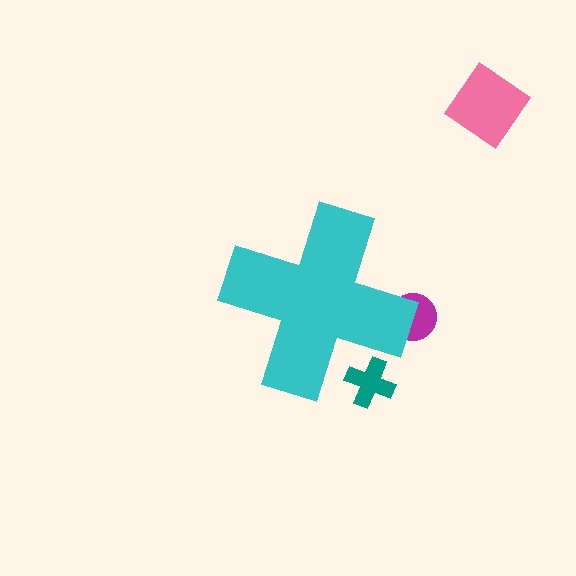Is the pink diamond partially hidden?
No, the pink diamond is fully visible.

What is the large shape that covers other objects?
A cyan cross.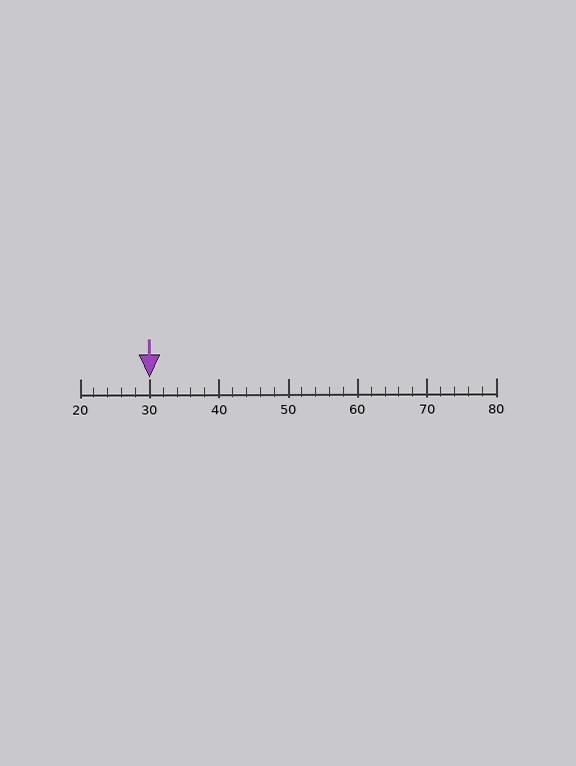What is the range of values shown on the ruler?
The ruler shows values from 20 to 80.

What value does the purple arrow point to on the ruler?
The purple arrow points to approximately 30.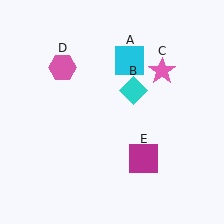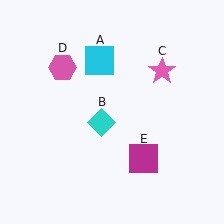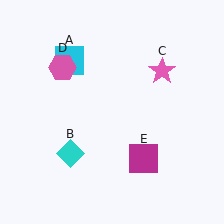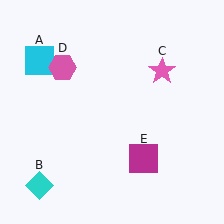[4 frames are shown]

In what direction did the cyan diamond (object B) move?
The cyan diamond (object B) moved down and to the left.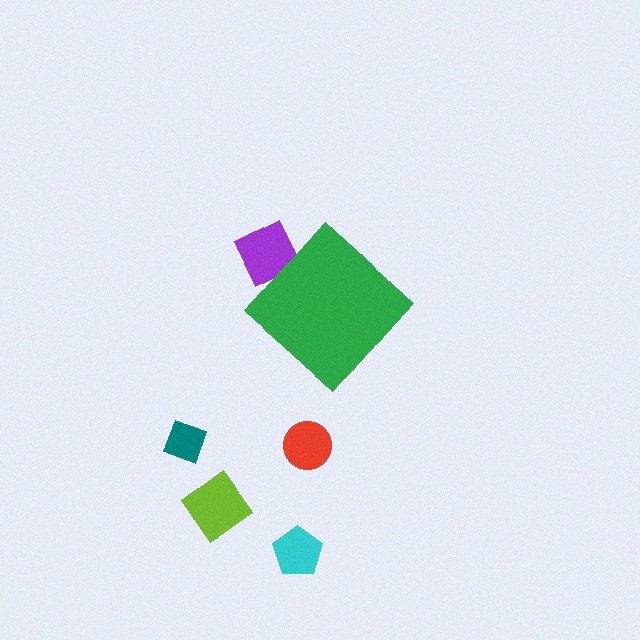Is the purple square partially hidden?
Yes, the purple square is partially hidden behind the green diamond.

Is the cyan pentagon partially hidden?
No, the cyan pentagon is fully visible.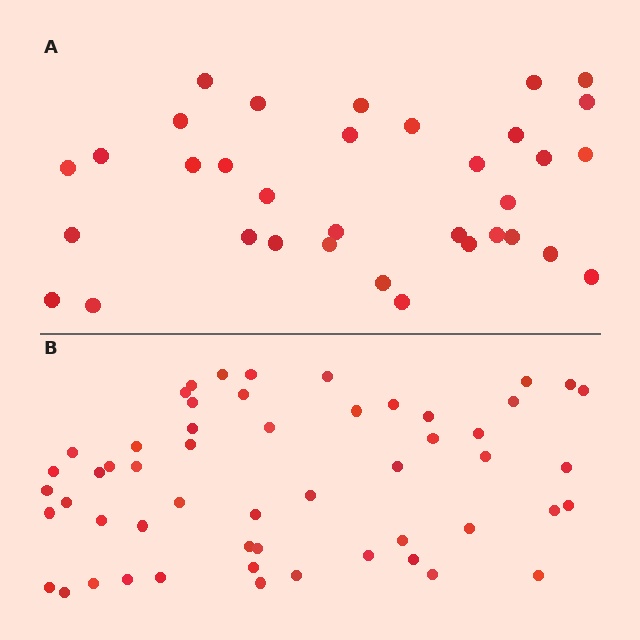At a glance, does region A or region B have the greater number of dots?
Region B (the bottom region) has more dots.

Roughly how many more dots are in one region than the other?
Region B has approximately 20 more dots than region A.